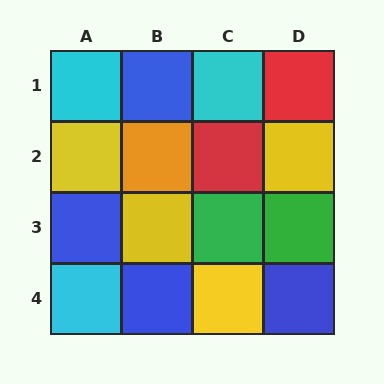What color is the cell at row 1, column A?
Cyan.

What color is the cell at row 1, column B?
Blue.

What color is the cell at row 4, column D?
Blue.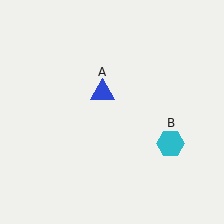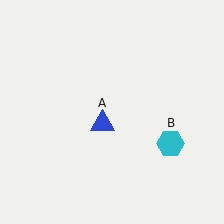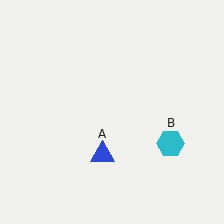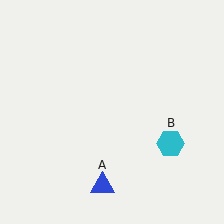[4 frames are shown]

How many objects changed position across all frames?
1 object changed position: blue triangle (object A).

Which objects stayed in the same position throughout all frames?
Cyan hexagon (object B) remained stationary.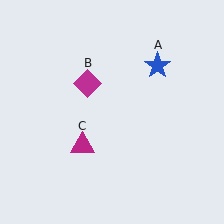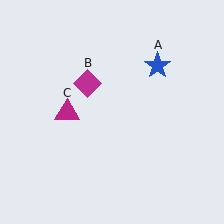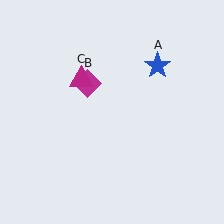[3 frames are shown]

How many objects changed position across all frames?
1 object changed position: magenta triangle (object C).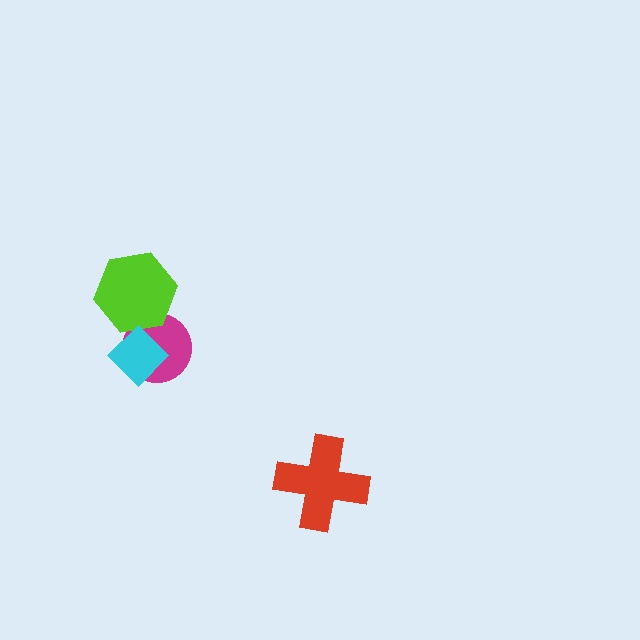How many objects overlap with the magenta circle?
2 objects overlap with the magenta circle.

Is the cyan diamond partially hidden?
No, no other shape covers it.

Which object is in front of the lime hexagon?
The cyan diamond is in front of the lime hexagon.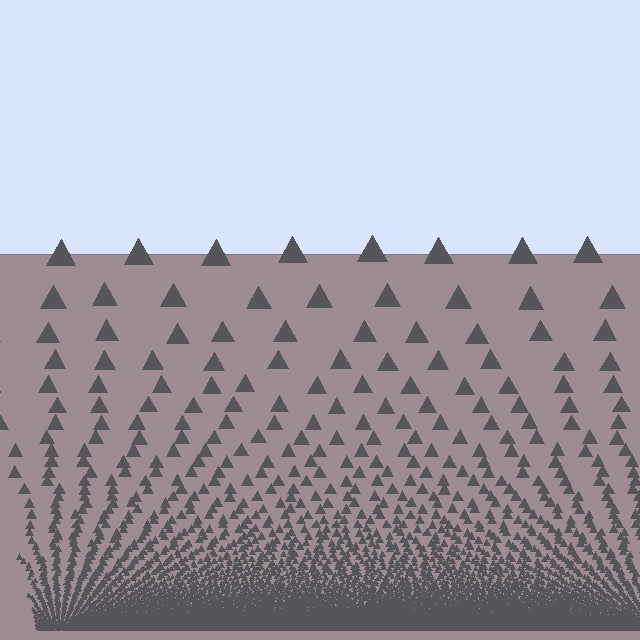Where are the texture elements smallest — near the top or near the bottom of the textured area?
Near the bottom.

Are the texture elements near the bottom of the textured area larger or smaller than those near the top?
Smaller. The gradient is inverted — elements near the bottom are smaller and denser.